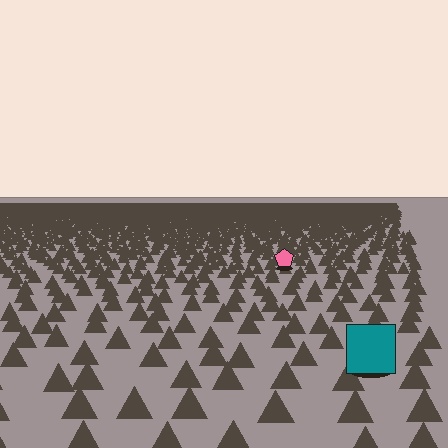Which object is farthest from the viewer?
The pink pentagon is farthest from the viewer. It appears smaller and the ground texture around it is denser.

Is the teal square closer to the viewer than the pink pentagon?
Yes. The teal square is closer — you can tell from the texture gradient: the ground texture is coarser near it.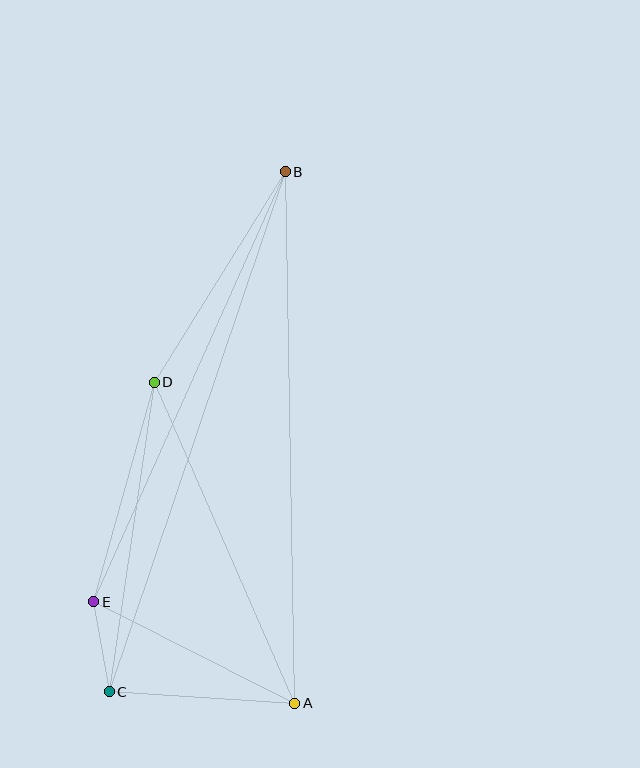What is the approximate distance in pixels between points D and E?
The distance between D and E is approximately 228 pixels.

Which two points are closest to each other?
Points C and E are closest to each other.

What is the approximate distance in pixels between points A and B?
The distance between A and B is approximately 531 pixels.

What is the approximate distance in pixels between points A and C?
The distance between A and C is approximately 186 pixels.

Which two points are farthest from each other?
Points B and C are farthest from each other.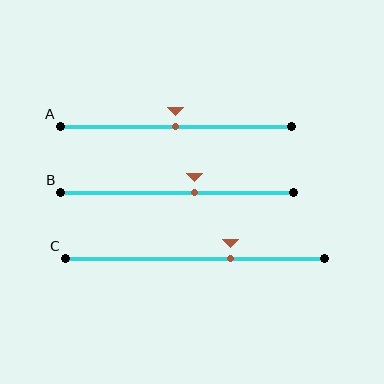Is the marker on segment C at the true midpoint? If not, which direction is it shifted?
No, the marker on segment C is shifted to the right by about 14% of the segment length.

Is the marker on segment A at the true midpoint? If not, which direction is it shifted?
Yes, the marker on segment A is at the true midpoint.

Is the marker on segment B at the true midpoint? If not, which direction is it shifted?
No, the marker on segment B is shifted to the right by about 7% of the segment length.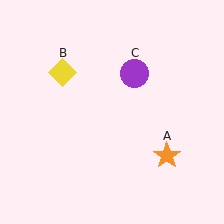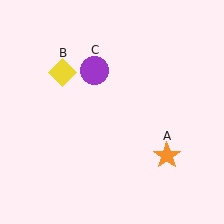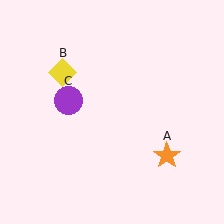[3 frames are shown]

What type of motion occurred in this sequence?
The purple circle (object C) rotated counterclockwise around the center of the scene.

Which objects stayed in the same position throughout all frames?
Orange star (object A) and yellow diamond (object B) remained stationary.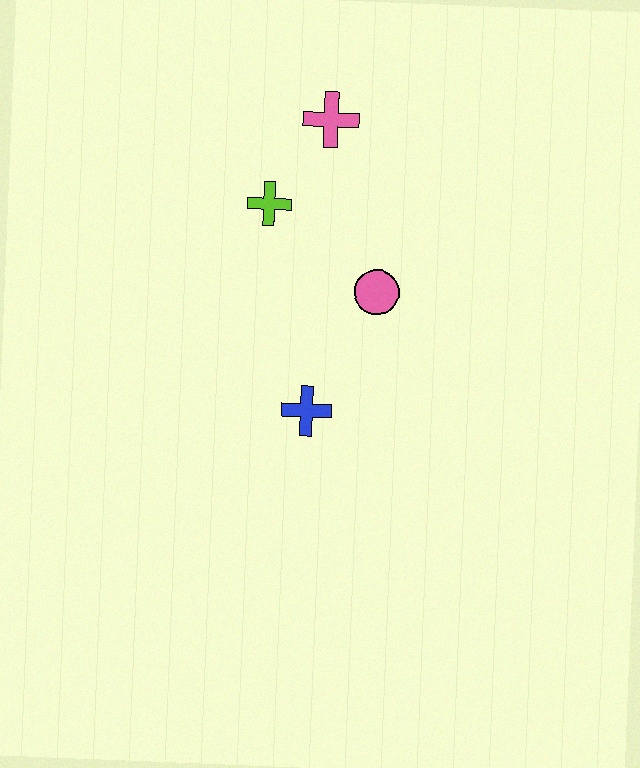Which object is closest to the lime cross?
The pink cross is closest to the lime cross.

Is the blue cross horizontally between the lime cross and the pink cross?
Yes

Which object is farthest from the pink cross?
The blue cross is farthest from the pink cross.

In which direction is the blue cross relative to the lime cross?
The blue cross is below the lime cross.